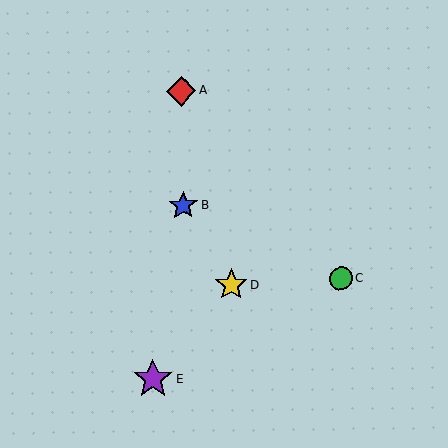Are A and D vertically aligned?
No, A is at x≈181 and D is at x≈231.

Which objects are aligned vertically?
Objects A, B are aligned vertically.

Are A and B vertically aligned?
Yes, both are at x≈181.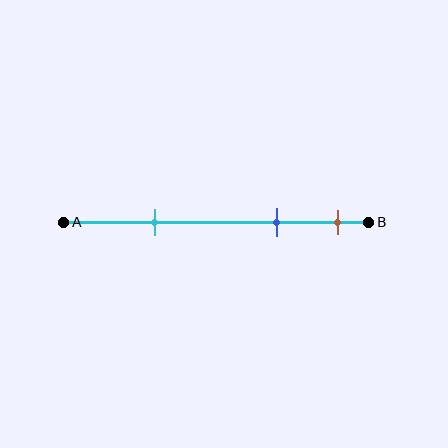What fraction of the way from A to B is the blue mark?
The blue mark is approximately 70% (0.7) of the way from A to B.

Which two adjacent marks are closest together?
The blue and brown marks are the closest adjacent pair.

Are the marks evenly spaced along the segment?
No, the marks are not evenly spaced.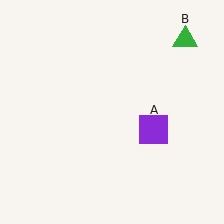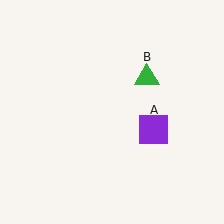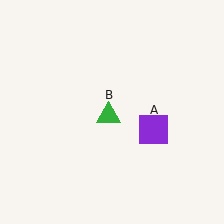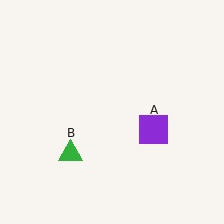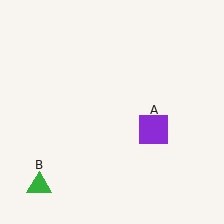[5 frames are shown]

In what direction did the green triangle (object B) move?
The green triangle (object B) moved down and to the left.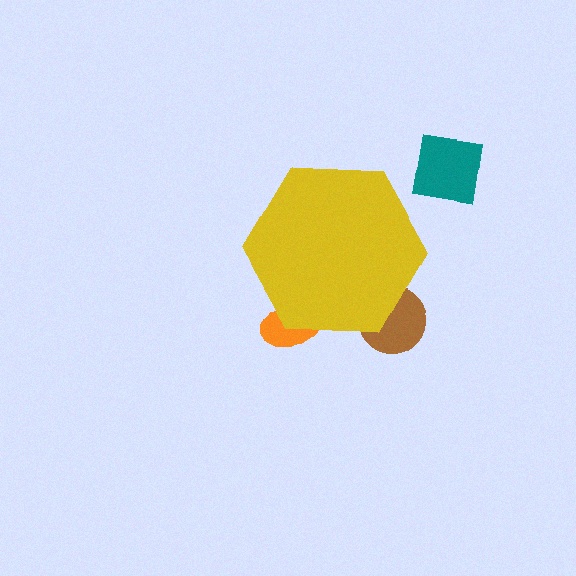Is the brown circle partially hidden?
Yes, the brown circle is partially hidden behind the yellow hexagon.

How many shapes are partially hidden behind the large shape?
2 shapes are partially hidden.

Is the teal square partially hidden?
No, the teal square is fully visible.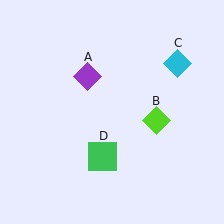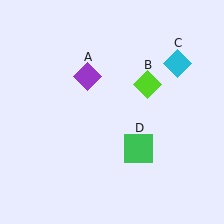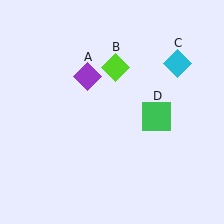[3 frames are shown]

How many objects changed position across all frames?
2 objects changed position: lime diamond (object B), green square (object D).